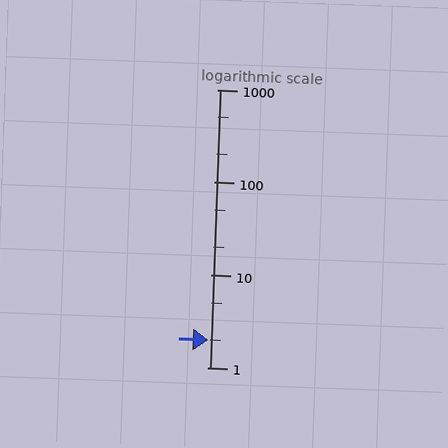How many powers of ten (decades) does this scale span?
The scale spans 3 decades, from 1 to 1000.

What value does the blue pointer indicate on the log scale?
The pointer indicates approximately 2.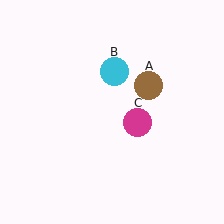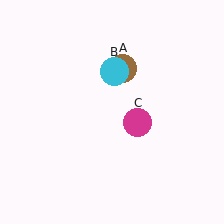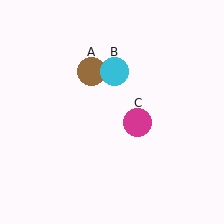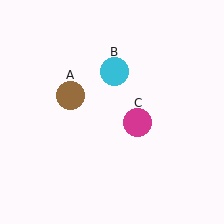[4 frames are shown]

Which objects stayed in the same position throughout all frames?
Cyan circle (object B) and magenta circle (object C) remained stationary.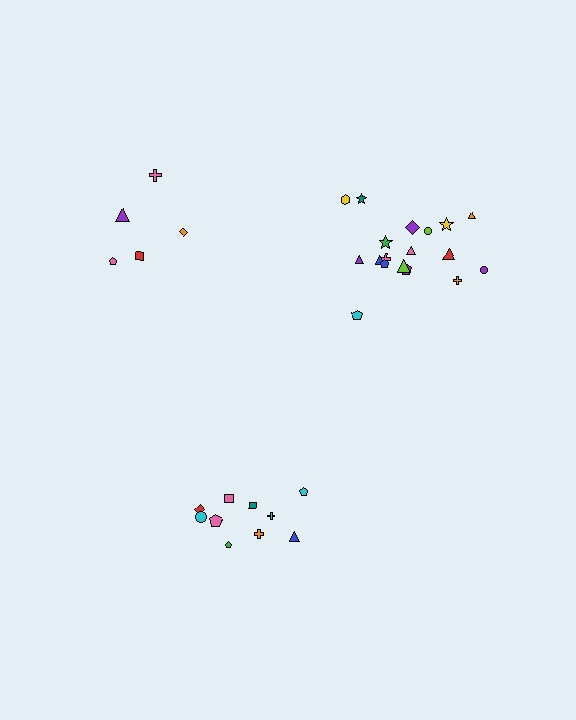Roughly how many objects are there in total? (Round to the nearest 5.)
Roughly 35 objects in total.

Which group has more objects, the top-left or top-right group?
The top-right group.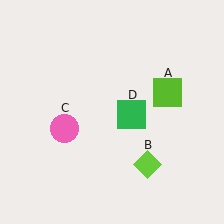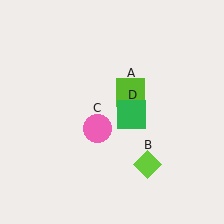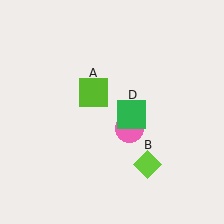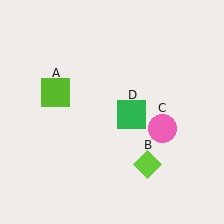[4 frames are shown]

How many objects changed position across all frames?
2 objects changed position: lime square (object A), pink circle (object C).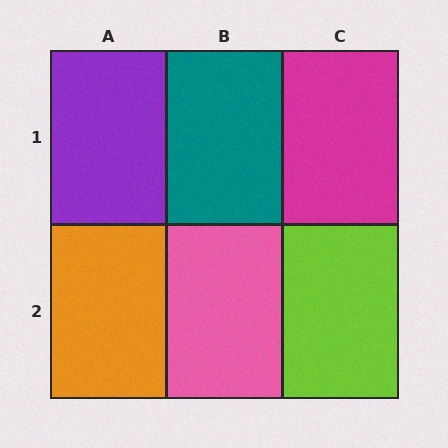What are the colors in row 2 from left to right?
Orange, pink, lime.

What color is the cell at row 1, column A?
Purple.